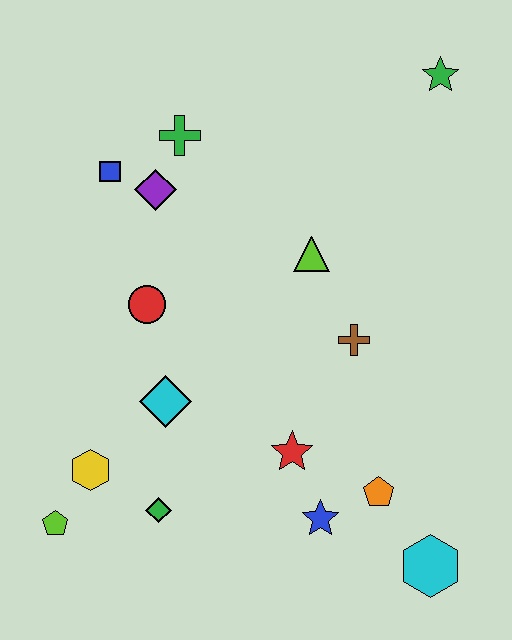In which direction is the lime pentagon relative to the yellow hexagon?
The lime pentagon is below the yellow hexagon.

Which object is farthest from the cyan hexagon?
The blue square is farthest from the cyan hexagon.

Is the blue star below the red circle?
Yes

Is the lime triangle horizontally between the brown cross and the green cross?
Yes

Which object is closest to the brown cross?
The lime triangle is closest to the brown cross.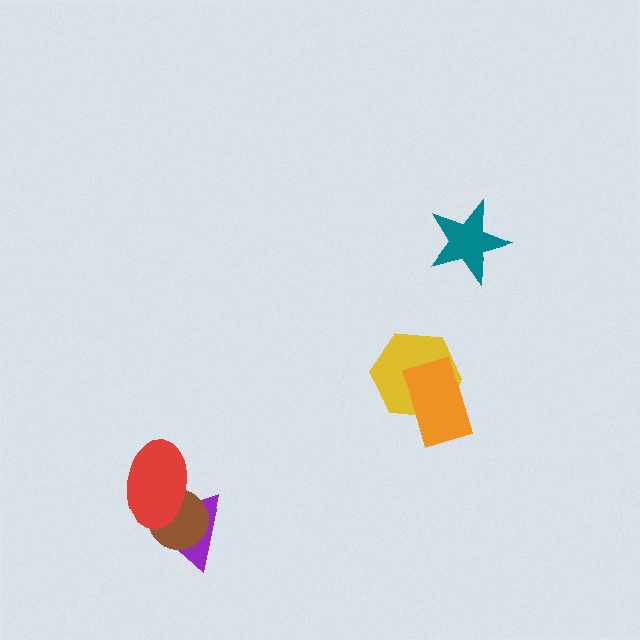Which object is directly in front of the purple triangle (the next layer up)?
The brown circle is directly in front of the purple triangle.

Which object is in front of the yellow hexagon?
The orange rectangle is in front of the yellow hexagon.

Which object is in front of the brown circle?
The red ellipse is in front of the brown circle.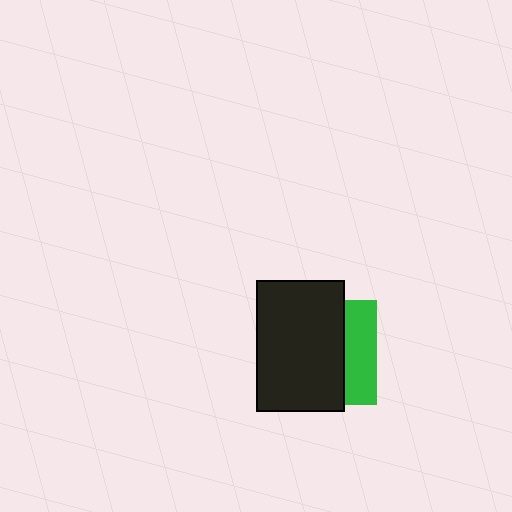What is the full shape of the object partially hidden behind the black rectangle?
The partially hidden object is a green square.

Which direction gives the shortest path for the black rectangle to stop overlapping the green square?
Moving left gives the shortest separation.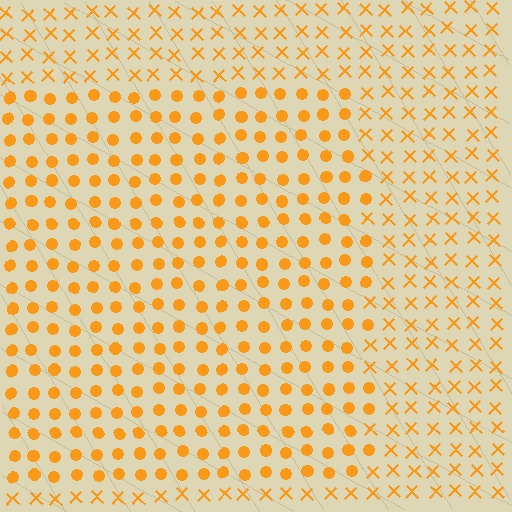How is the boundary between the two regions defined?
The boundary is defined by a change in element shape: circles inside vs. X marks outside. All elements share the same color and spacing.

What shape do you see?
I see a rectangle.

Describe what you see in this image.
The image is filled with small orange elements arranged in a uniform grid. A rectangle-shaped region contains circles, while the surrounding area contains X marks. The boundary is defined purely by the change in element shape.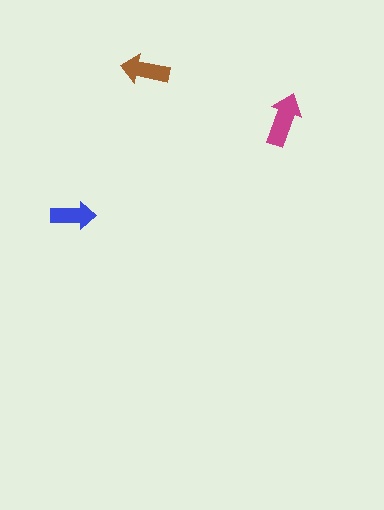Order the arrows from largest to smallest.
the magenta one, the brown one, the blue one.